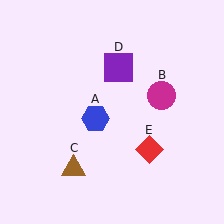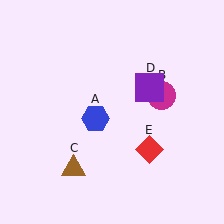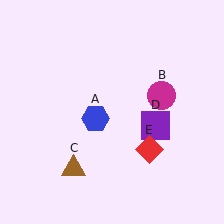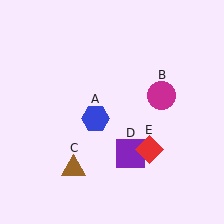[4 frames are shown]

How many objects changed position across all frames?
1 object changed position: purple square (object D).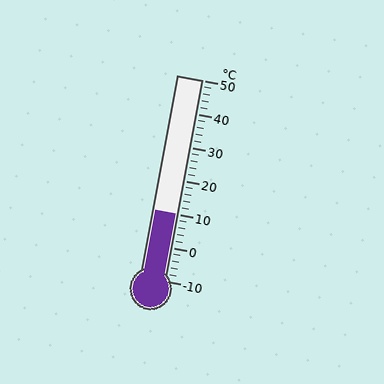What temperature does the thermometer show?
The thermometer shows approximately 10°C.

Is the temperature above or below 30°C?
The temperature is below 30°C.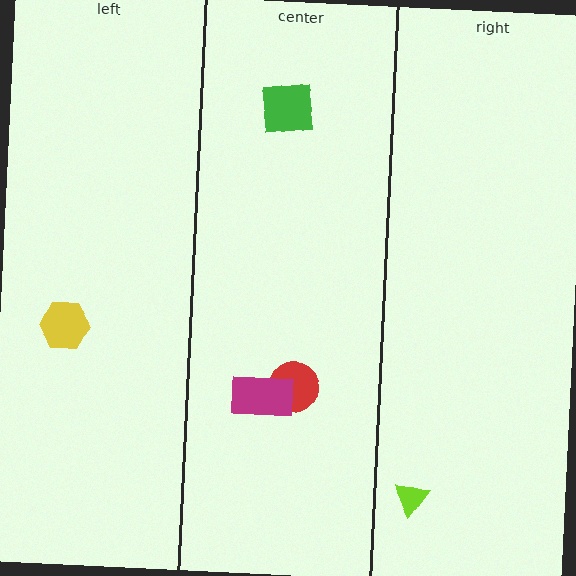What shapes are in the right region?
The lime triangle.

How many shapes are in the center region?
3.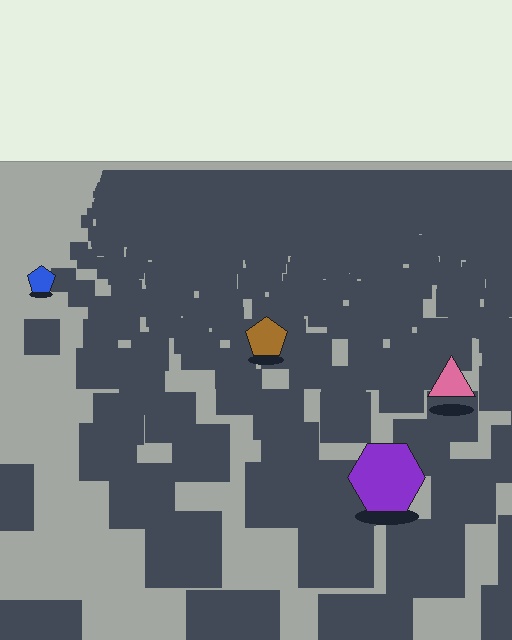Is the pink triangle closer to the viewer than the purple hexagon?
No. The purple hexagon is closer — you can tell from the texture gradient: the ground texture is coarser near it.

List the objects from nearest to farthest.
From nearest to farthest: the purple hexagon, the pink triangle, the brown pentagon, the blue pentagon.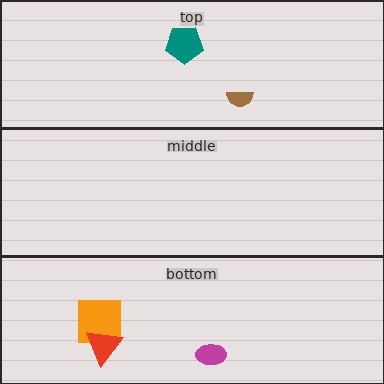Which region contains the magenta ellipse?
The bottom region.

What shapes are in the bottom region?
The orange square, the red triangle, the magenta ellipse.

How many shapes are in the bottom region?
3.